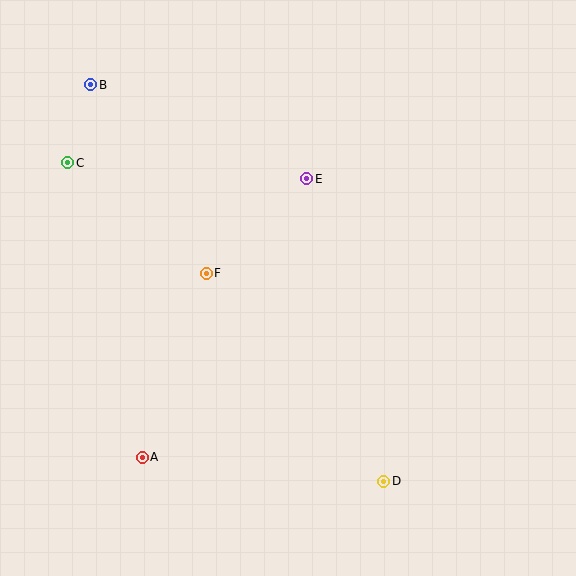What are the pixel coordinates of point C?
Point C is at (68, 163).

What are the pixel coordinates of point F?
Point F is at (206, 273).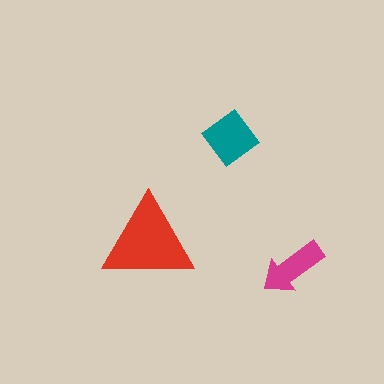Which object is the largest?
The red triangle.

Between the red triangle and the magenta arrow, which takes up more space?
The red triangle.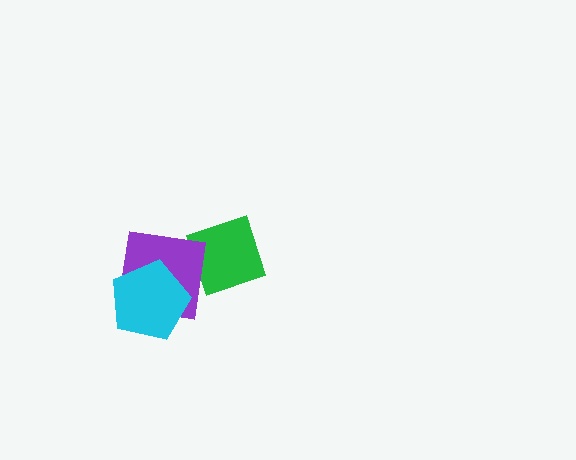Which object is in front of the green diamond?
The purple square is in front of the green diamond.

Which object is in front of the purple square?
The cyan pentagon is in front of the purple square.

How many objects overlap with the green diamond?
1 object overlaps with the green diamond.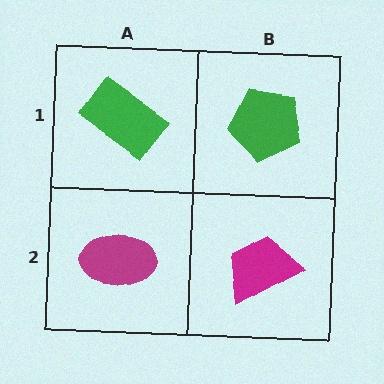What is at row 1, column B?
A green pentagon.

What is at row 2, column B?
A magenta trapezoid.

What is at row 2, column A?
A magenta ellipse.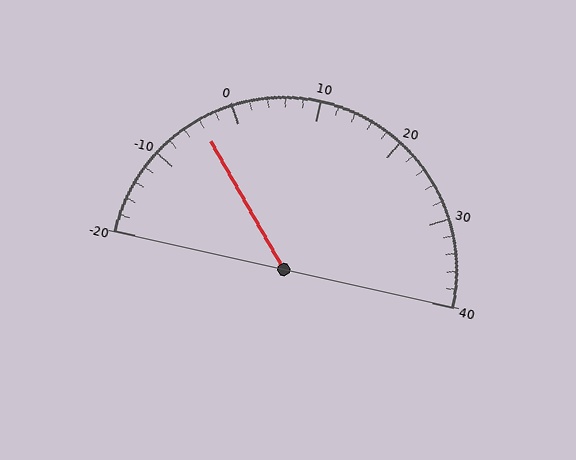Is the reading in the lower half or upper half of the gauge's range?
The reading is in the lower half of the range (-20 to 40).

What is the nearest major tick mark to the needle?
The nearest major tick mark is 0.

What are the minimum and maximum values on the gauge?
The gauge ranges from -20 to 40.